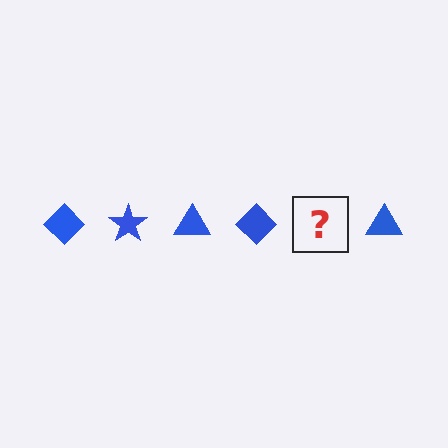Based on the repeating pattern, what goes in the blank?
The blank should be a blue star.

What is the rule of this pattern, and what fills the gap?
The rule is that the pattern cycles through diamond, star, triangle shapes in blue. The gap should be filled with a blue star.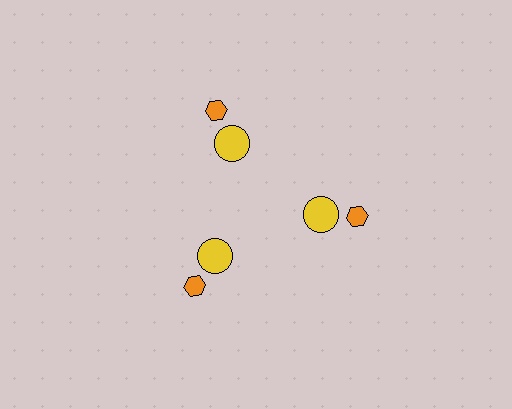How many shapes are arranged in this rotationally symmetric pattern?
There are 6 shapes, arranged in 3 groups of 2.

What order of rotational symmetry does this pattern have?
This pattern has 3-fold rotational symmetry.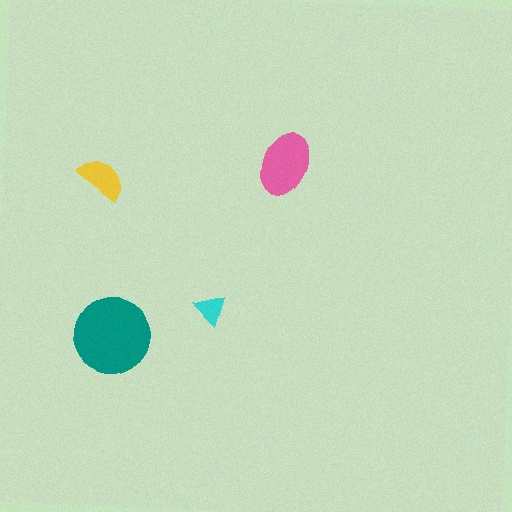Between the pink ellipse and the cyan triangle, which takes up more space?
The pink ellipse.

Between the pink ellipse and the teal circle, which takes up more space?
The teal circle.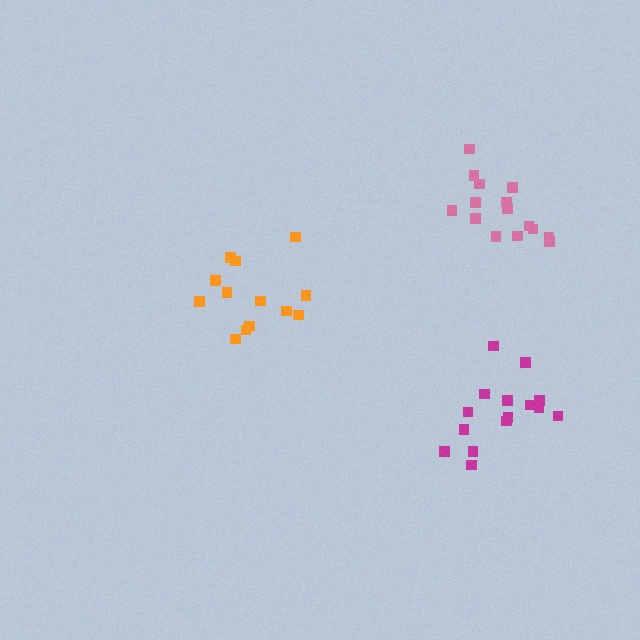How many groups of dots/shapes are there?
There are 3 groups.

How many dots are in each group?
Group 1: 13 dots, Group 2: 15 dots, Group 3: 15 dots (43 total).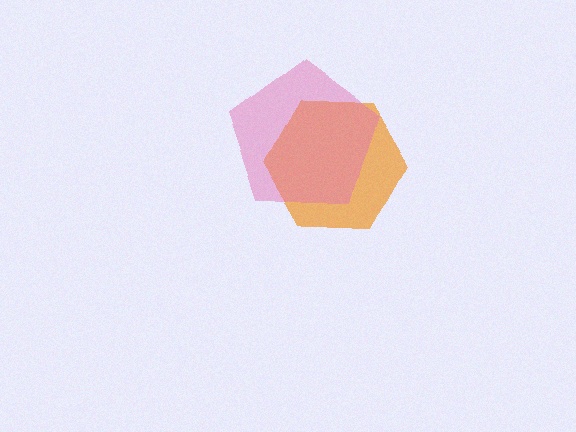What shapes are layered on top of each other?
The layered shapes are: an orange hexagon, a pink pentagon.